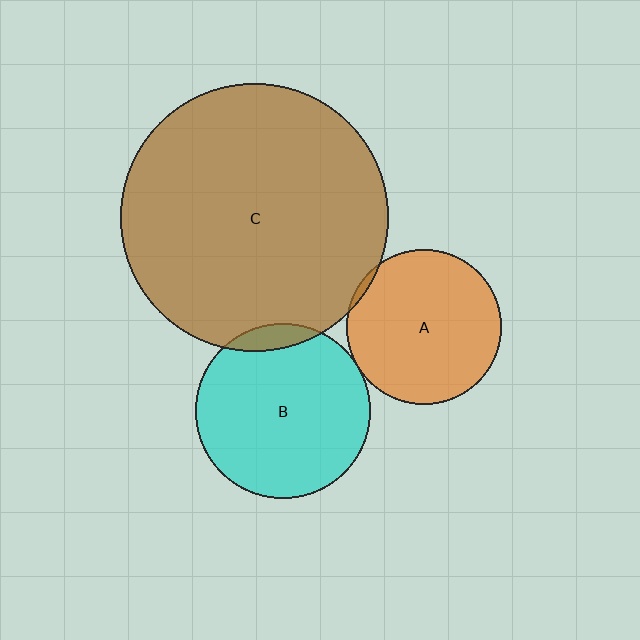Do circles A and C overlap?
Yes.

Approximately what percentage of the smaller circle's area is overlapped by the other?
Approximately 5%.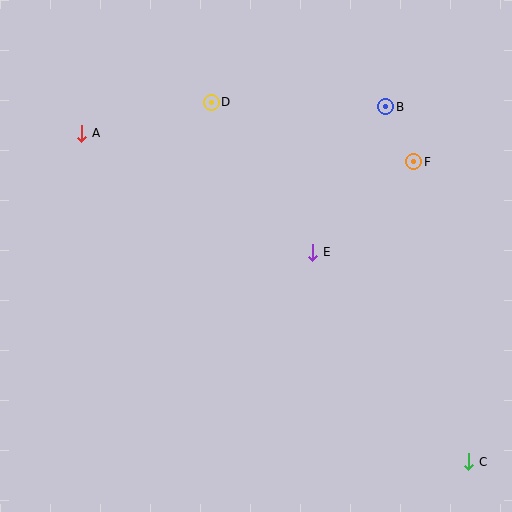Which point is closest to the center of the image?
Point E at (313, 252) is closest to the center.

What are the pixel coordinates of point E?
Point E is at (313, 252).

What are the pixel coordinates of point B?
Point B is at (386, 107).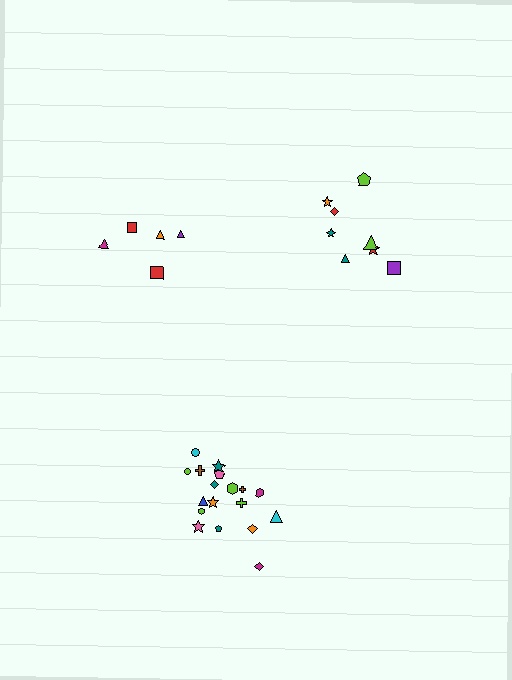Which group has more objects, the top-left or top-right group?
The top-right group.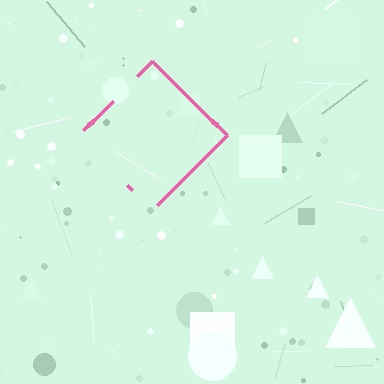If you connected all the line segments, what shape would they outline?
They would outline a diamond.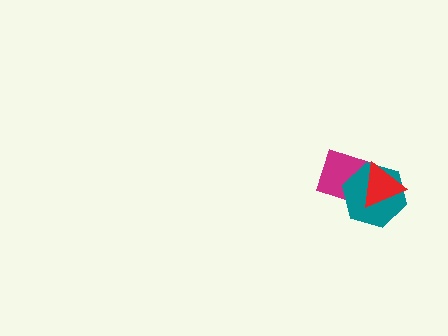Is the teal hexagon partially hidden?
Yes, it is partially covered by another shape.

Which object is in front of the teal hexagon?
The red triangle is in front of the teal hexagon.